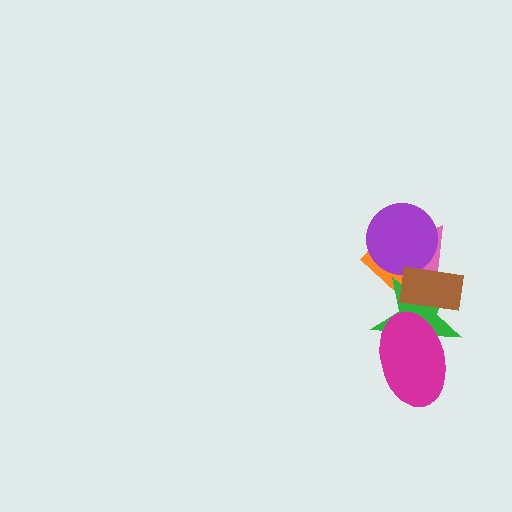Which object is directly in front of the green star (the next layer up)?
The magenta ellipse is directly in front of the green star.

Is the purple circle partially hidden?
Yes, it is partially covered by another shape.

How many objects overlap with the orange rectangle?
4 objects overlap with the orange rectangle.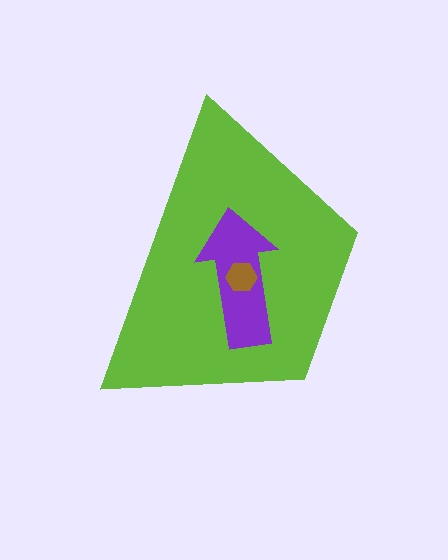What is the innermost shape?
The brown hexagon.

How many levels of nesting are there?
3.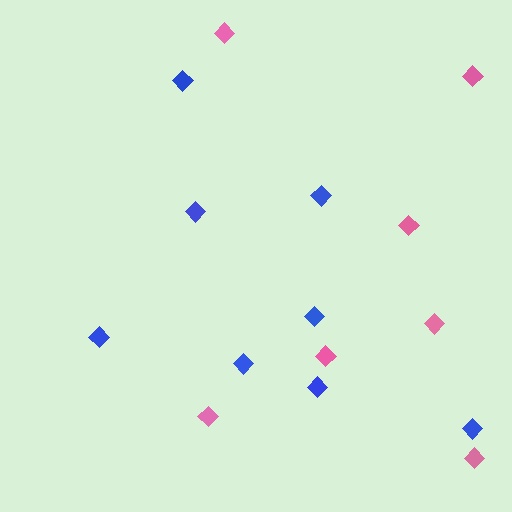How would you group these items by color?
There are 2 groups: one group of blue diamonds (8) and one group of pink diamonds (7).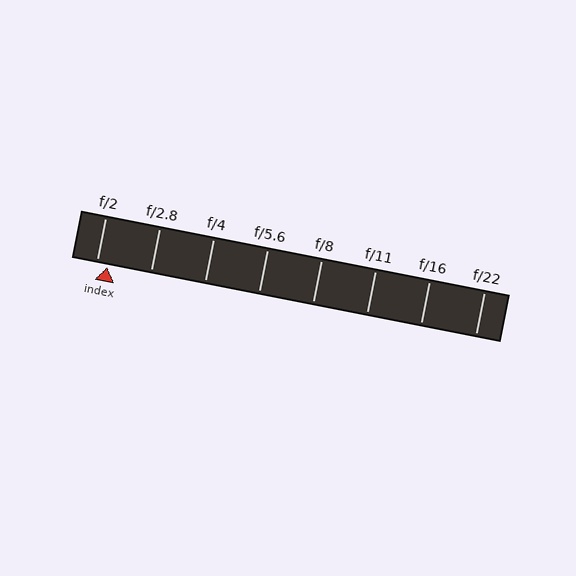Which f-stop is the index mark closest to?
The index mark is closest to f/2.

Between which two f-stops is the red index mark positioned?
The index mark is between f/2 and f/2.8.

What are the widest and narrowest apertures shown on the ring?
The widest aperture shown is f/2 and the narrowest is f/22.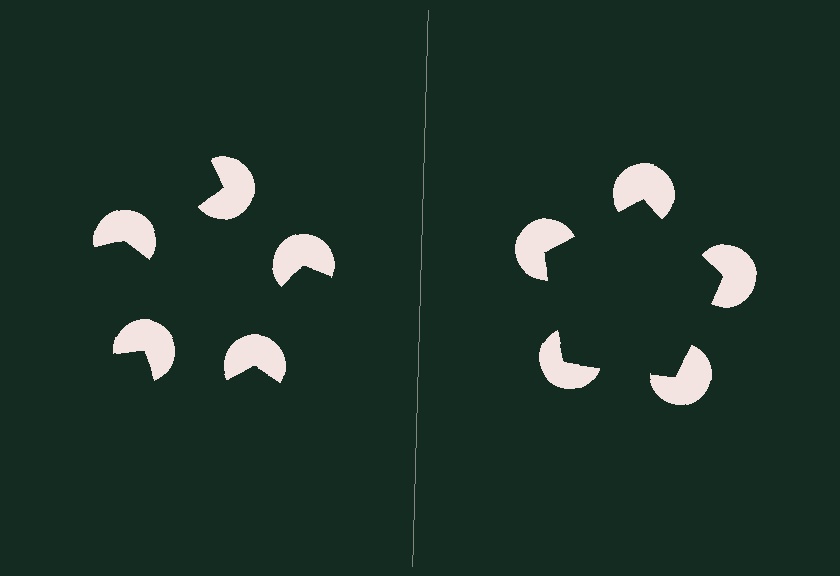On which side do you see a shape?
An illusory pentagon appears on the right side. On the left side the wedge cuts are rotated, so no coherent shape forms.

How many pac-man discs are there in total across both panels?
10 — 5 on each side.